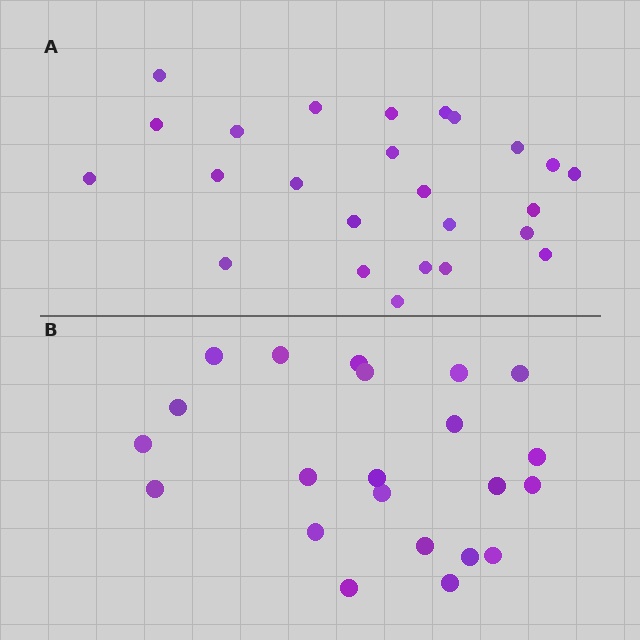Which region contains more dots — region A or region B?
Region A (the top region) has more dots.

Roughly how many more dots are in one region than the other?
Region A has just a few more — roughly 2 or 3 more dots than region B.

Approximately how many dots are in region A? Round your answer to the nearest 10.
About 20 dots. (The exact count is 25, which rounds to 20.)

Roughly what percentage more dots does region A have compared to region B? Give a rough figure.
About 15% more.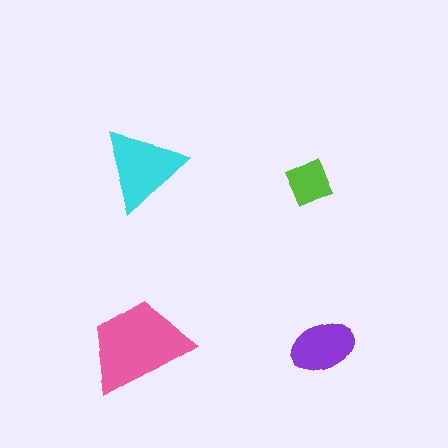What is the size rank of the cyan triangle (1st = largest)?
2nd.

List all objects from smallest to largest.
The lime diamond, the purple ellipse, the cyan triangle, the pink trapezoid.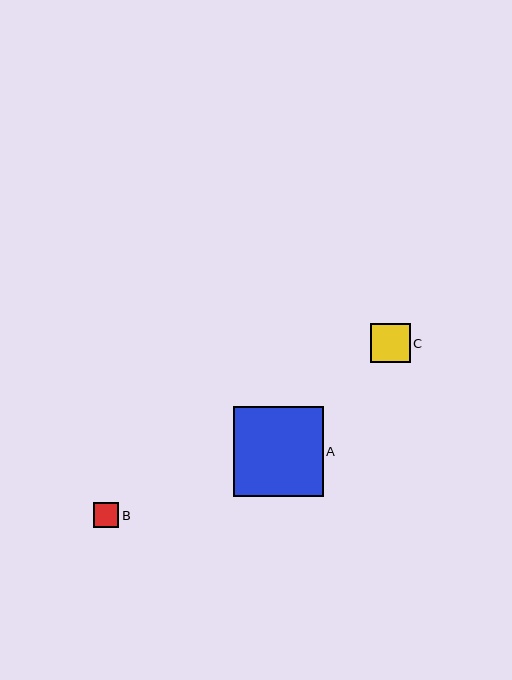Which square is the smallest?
Square B is the smallest with a size of approximately 25 pixels.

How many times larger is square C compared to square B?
Square C is approximately 1.6 times the size of square B.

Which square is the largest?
Square A is the largest with a size of approximately 89 pixels.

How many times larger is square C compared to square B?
Square C is approximately 1.6 times the size of square B.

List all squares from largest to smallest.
From largest to smallest: A, C, B.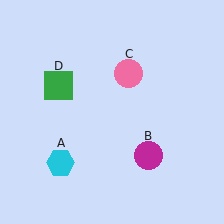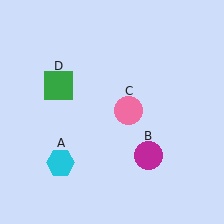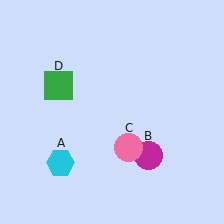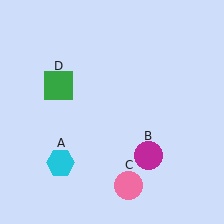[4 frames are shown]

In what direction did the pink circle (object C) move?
The pink circle (object C) moved down.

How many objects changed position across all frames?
1 object changed position: pink circle (object C).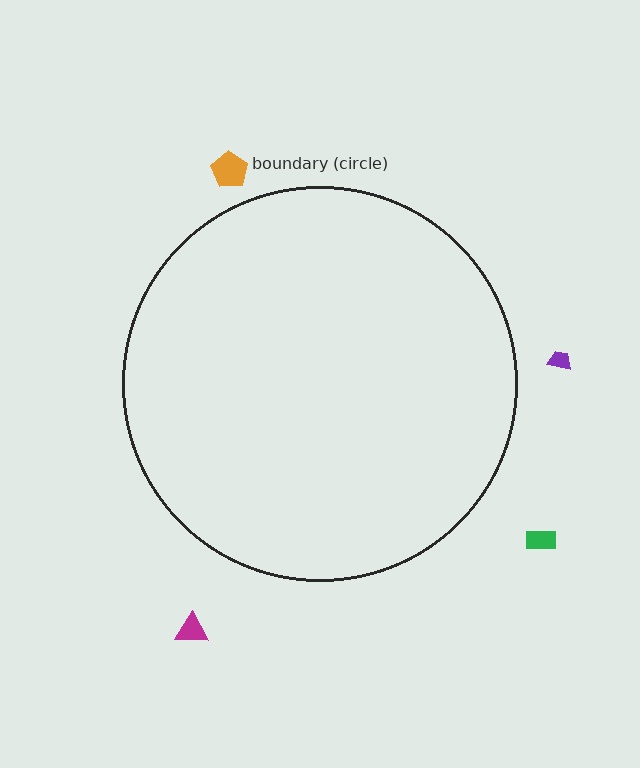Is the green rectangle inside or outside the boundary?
Outside.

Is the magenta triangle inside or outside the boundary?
Outside.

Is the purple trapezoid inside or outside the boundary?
Outside.